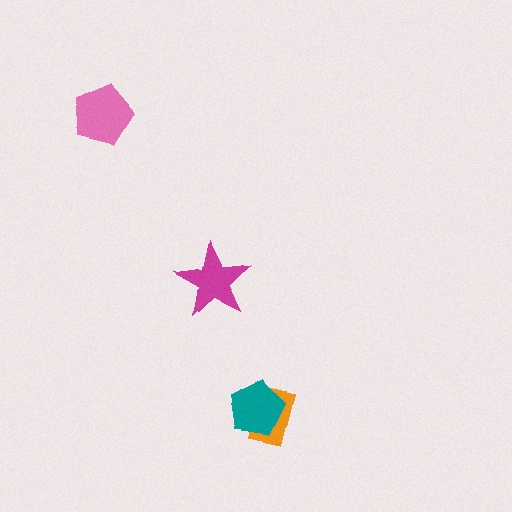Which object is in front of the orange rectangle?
The teal pentagon is in front of the orange rectangle.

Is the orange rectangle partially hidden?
Yes, it is partially covered by another shape.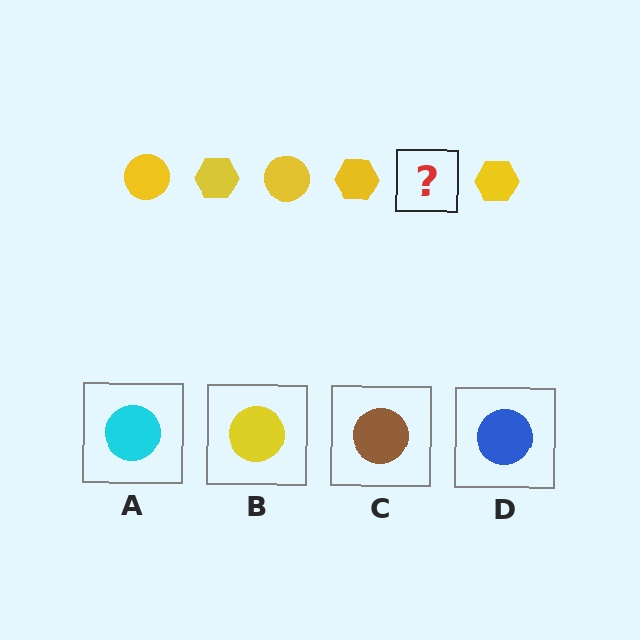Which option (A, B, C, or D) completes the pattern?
B.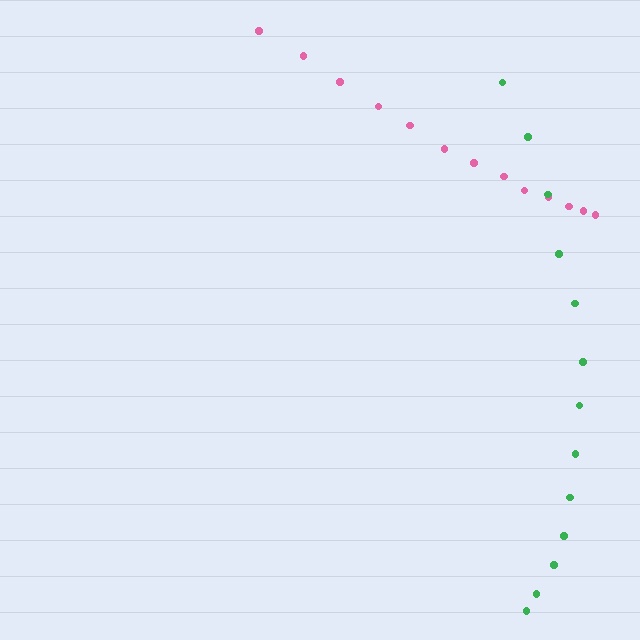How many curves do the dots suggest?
There are 2 distinct paths.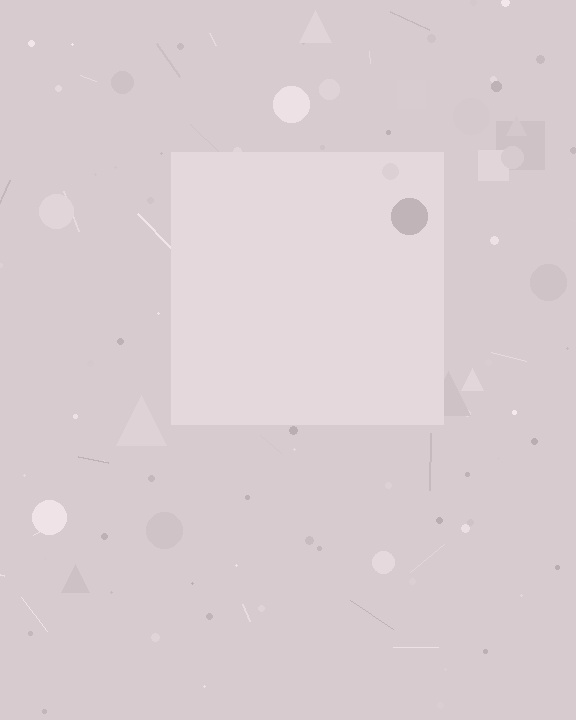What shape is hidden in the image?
A square is hidden in the image.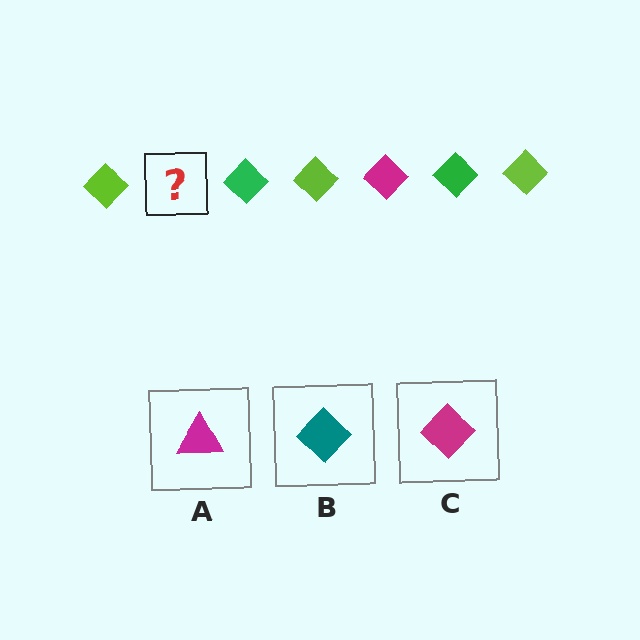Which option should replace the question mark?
Option C.